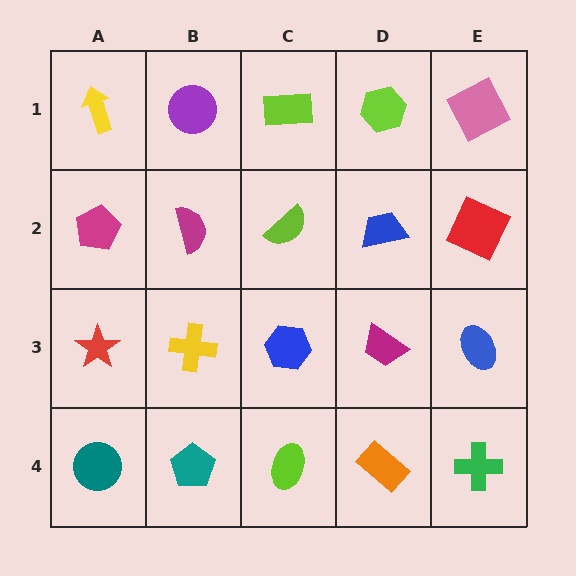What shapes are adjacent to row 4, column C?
A blue hexagon (row 3, column C), a teal pentagon (row 4, column B), an orange rectangle (row 4, column D).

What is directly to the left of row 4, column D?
A lime ellipse.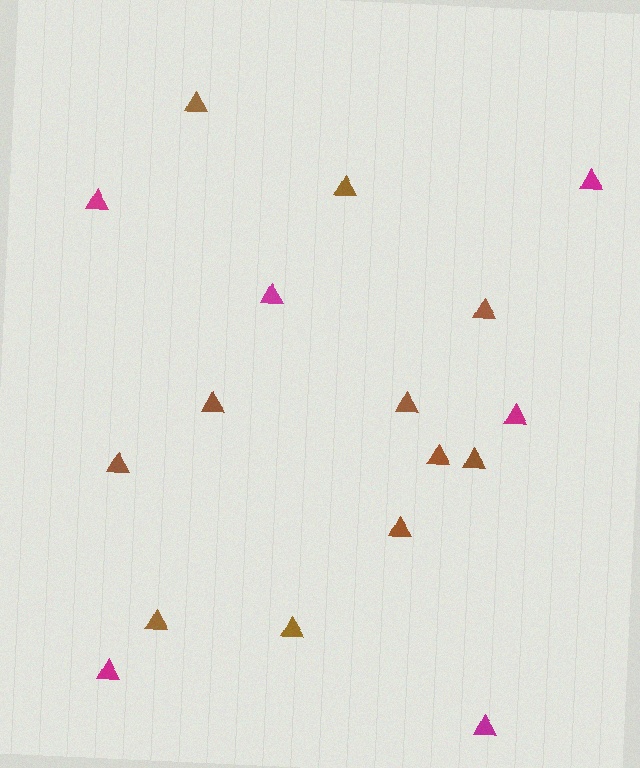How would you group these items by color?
There are 2 groups: one group of magenta triangles (6) and one group of brown triangles (11).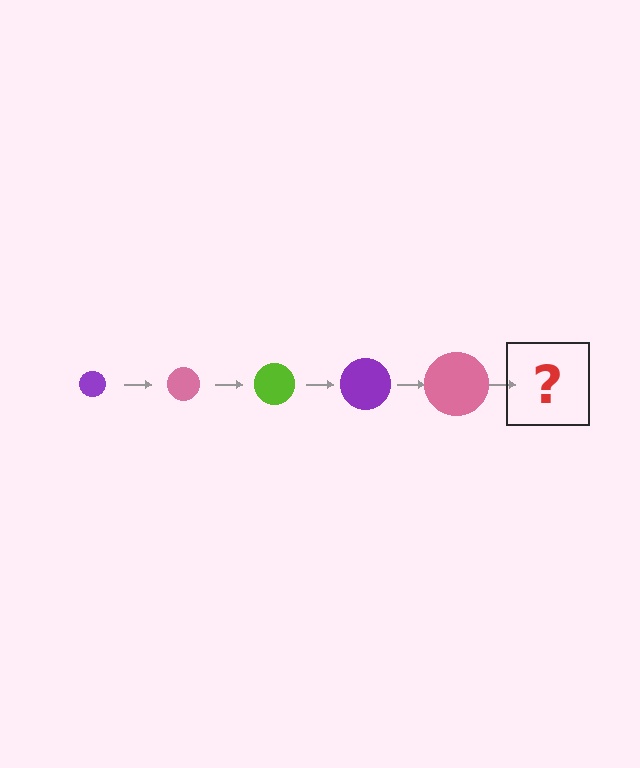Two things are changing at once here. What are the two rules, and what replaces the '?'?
The two rules are that the circle grows larger each step and the color cycles through purple, pink, and lime. The '?' should be a lime circle, larger than the previous one.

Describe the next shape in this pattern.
It should be a lime circle, larger than the previous one.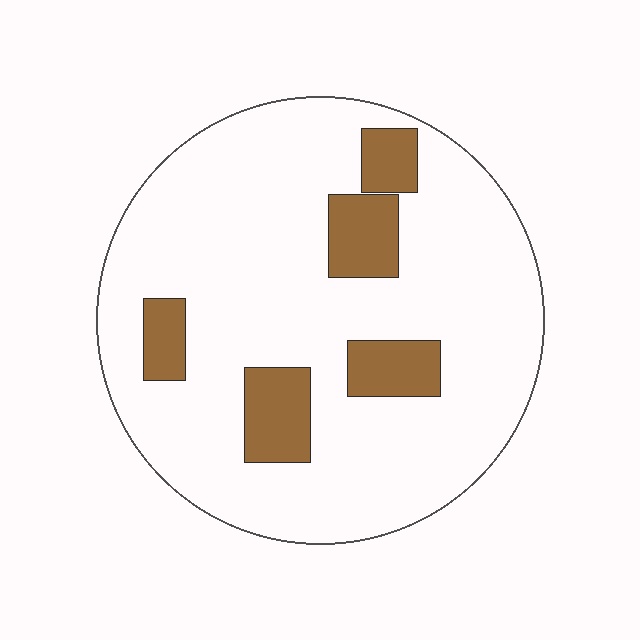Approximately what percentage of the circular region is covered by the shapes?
Approximately 15%.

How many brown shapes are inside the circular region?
5.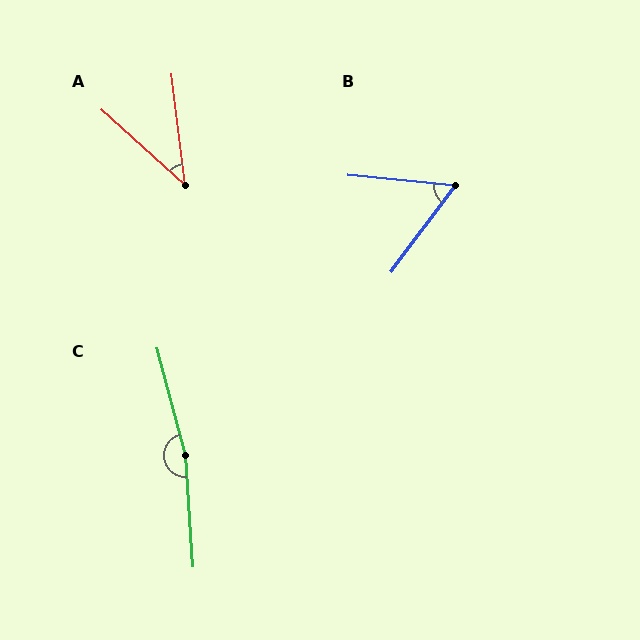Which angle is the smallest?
A, at approximately 41 degrees.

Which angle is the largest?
C, at approximately 169 degrees.